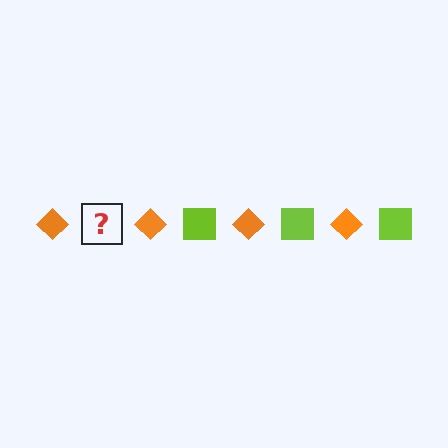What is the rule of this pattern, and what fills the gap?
The rule is that the pattern alternates between orange diamond and lime square. The gap should be filled with a lime square.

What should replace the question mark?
The question mark should be replaced with a lime square.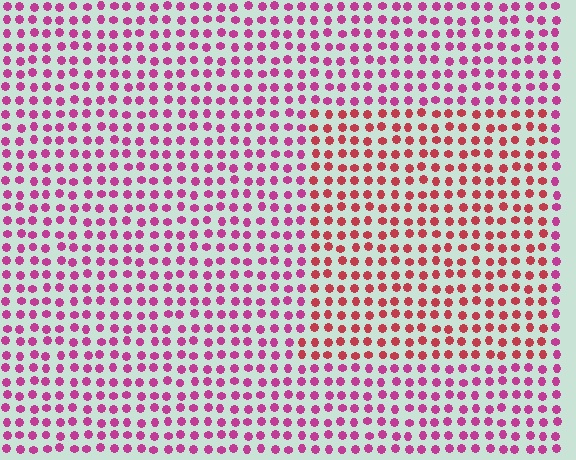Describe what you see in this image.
The image is filled with small magenta elements in a uniform arrangement. A rectangle-shaped region is visible where the elements are tinted to a slightly different hue, forming a subtle color boundary.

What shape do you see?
I see a rectangle.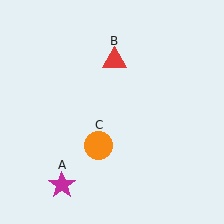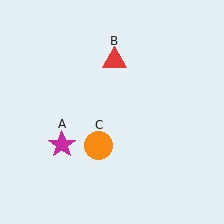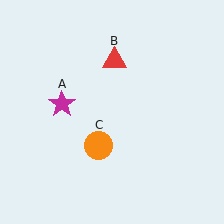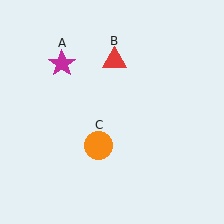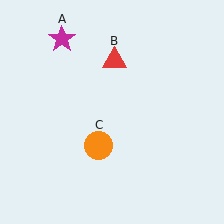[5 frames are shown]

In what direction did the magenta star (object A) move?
The magenta star (object A) moved up.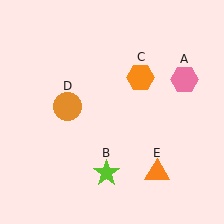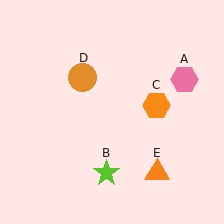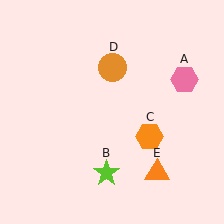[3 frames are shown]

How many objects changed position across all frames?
2 objects changed position: orange hexagon (object C), orange circle (object D).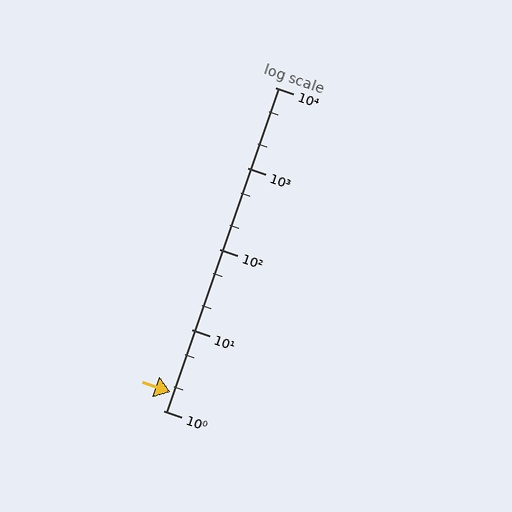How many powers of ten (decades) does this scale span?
The scale spans 4 decades, from 1 to 10000.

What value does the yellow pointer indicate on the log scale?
The pointer indicates approximately 1.7.